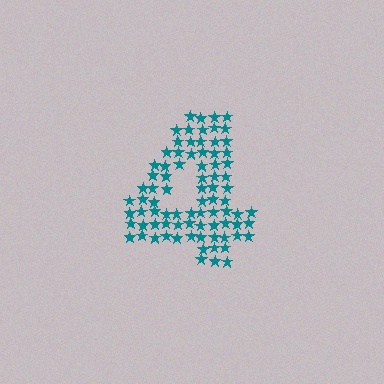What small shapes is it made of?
It is made of small stars.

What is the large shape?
The large shape is the digit 4.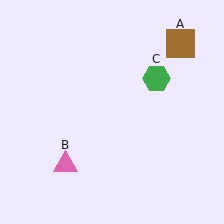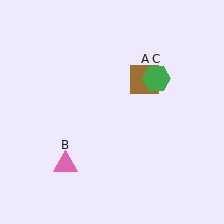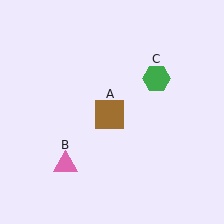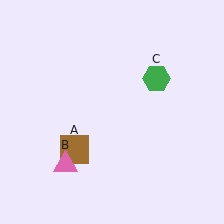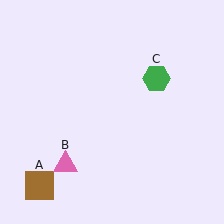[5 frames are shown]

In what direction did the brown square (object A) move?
The brown square (object A) moved down and to the left.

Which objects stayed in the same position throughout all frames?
Pink triangle (object B) and green hexagon (object C) remained stationary.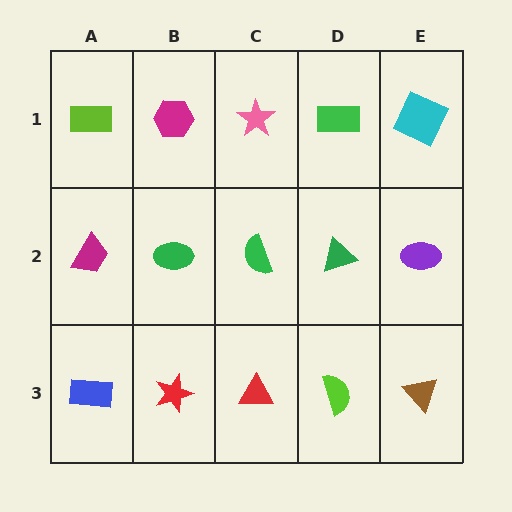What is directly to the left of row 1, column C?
A magenta hexagon.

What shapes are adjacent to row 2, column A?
A lime rectangle (row 1, column A), a blue rectangle (row 3, column A), a green ellipse (row 2, column B).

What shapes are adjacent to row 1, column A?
A magenta trapezoid (row 2, column A), a magenta hexagon (row 1, column B).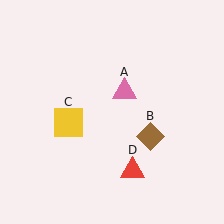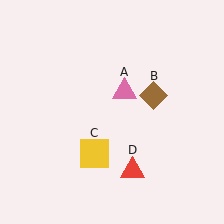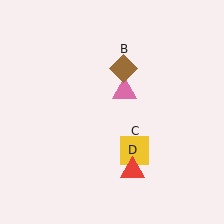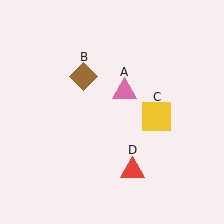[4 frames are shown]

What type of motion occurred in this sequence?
The brown diamond (object B), yellow square (object C) rotated counterclockwise around the center of the scene.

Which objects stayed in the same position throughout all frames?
Pink triangle (object A) and red triangle (object D) remained stationary.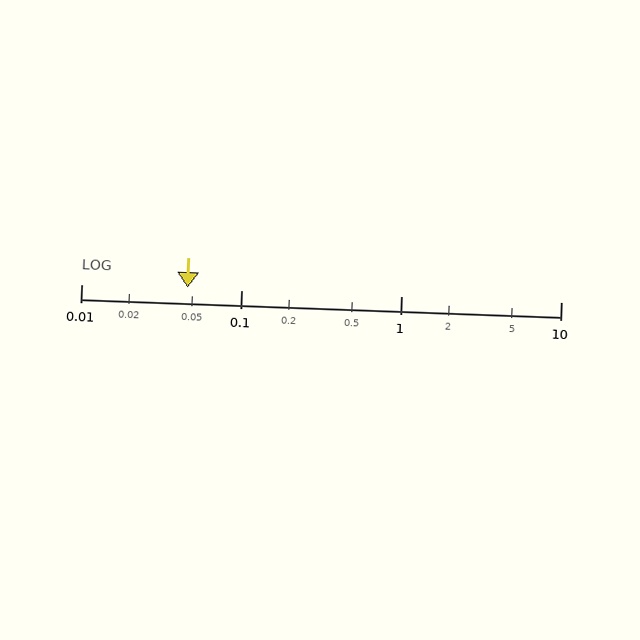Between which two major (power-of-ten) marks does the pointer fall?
The pointer is between 0.01 and 0.1.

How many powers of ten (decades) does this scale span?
The scale spans 3 decades, from 0.01 to 10.